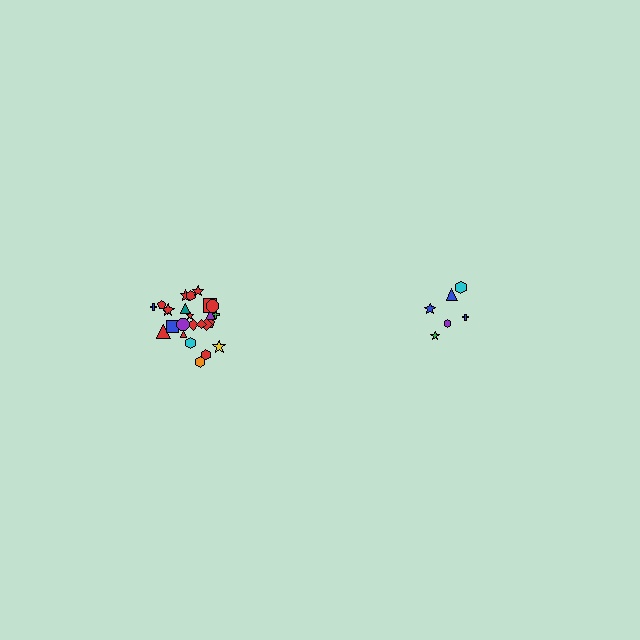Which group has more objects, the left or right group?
The left group.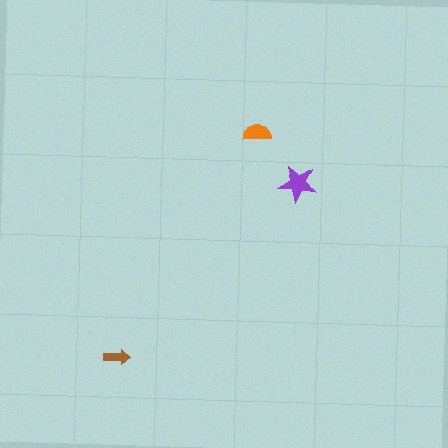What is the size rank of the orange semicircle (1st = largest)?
2nd.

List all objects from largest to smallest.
The purple star, the orange semicircle, the brown arrow.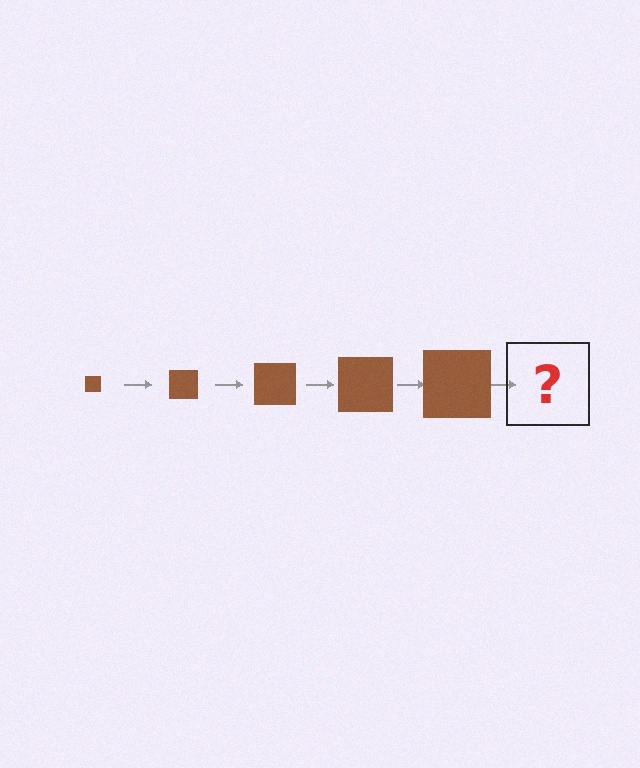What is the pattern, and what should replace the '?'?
The pattern is that the square gets progressively larger each step. The '?' should be a brown square, larger than the previous one.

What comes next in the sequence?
The next element should be a brown square, larger than the previous one.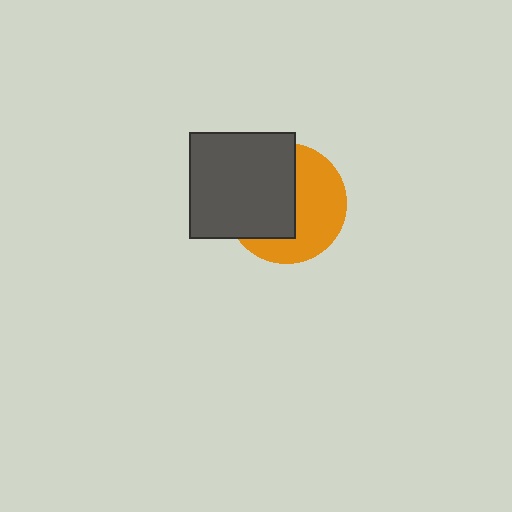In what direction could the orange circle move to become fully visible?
The orange circle could move right. That would shift it out from behind the dark gray square entirely.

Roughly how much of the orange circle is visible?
About half of it is visible (roughly 50%).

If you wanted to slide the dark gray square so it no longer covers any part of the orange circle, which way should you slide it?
Slide it left — that is the most direct way to separate the two shapes.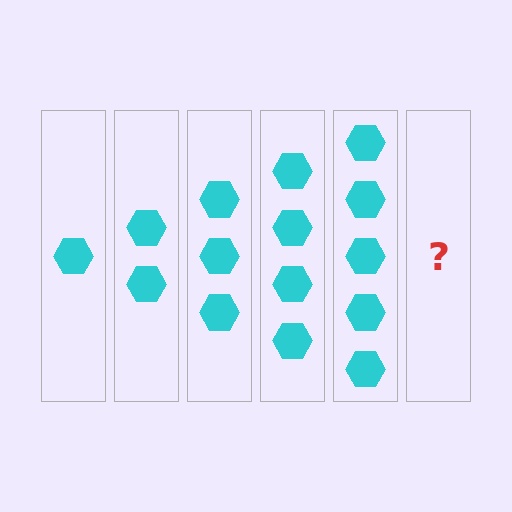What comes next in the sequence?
The next element should be 6 hexagons.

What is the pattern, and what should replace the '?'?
The pattern is that each step adds one more hexagon. The '?' should be 6 hexagons.